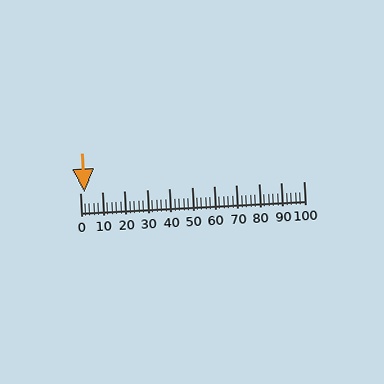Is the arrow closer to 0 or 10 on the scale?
The arrow is closer to 0.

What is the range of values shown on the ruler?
The ruler shows values from 0 to 100.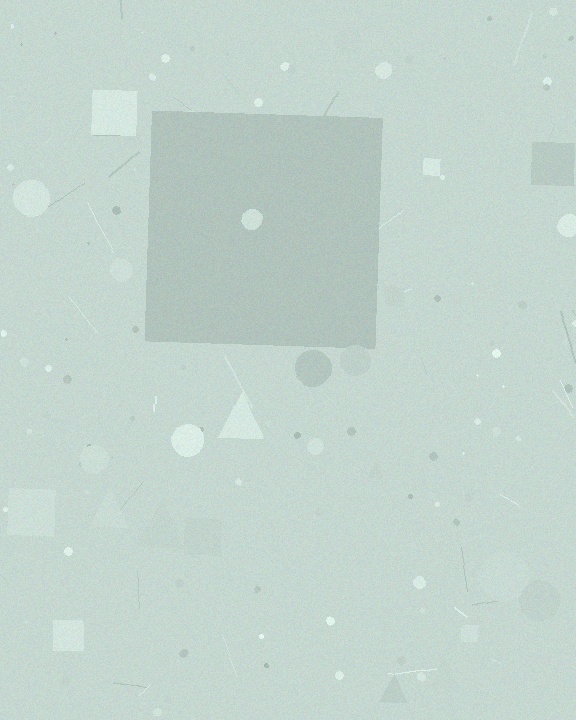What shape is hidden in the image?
A square is hidden in the image.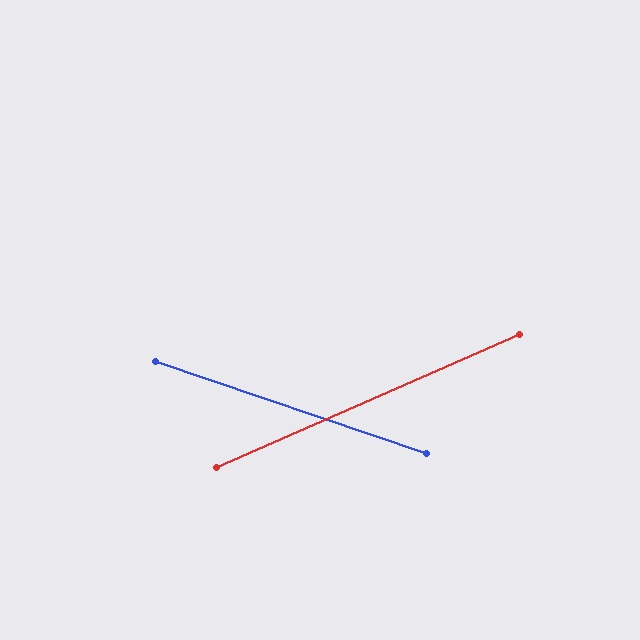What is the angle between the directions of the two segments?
Approximately 42 degrees.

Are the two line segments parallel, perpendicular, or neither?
Neither parallel nor perpendicular — they differ by about 42°.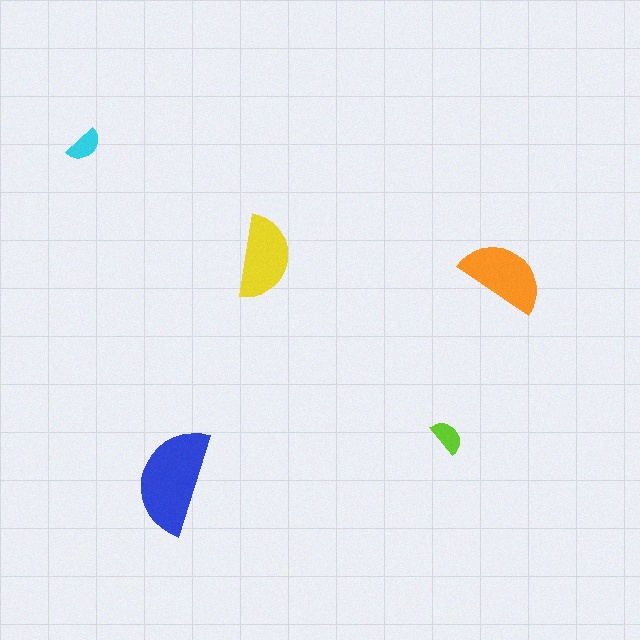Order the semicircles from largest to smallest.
the blue one, the orange one, the yellow one, the cyan one, the lime one.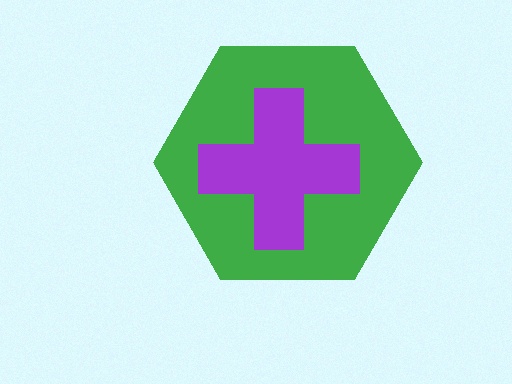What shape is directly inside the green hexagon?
The purple cross.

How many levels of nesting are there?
2.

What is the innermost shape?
The purple cross.